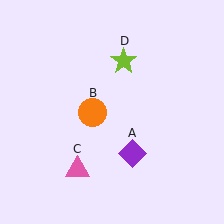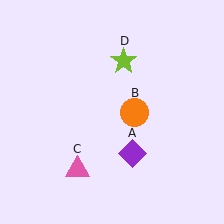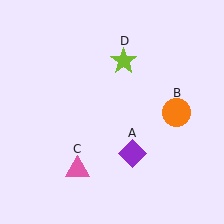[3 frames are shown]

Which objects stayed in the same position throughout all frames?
Purple diamond (object A) and pink triangle (object C) and lime star (object D) remained stationary.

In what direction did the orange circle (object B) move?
The orange circle (object B) moved right.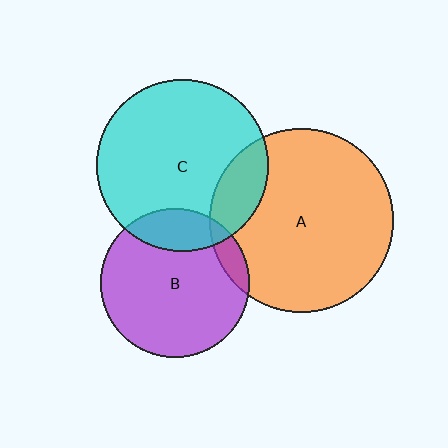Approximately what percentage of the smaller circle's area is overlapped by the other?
Approximately 20%.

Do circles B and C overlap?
Yes.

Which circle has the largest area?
Circle A (orange).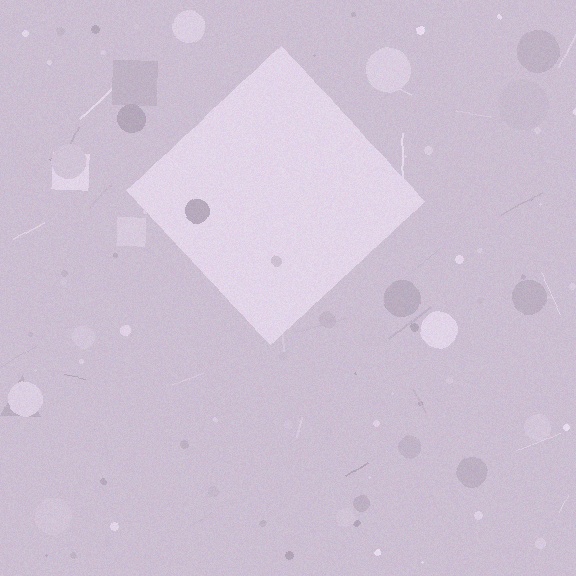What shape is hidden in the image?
A diamond is hidden in the image.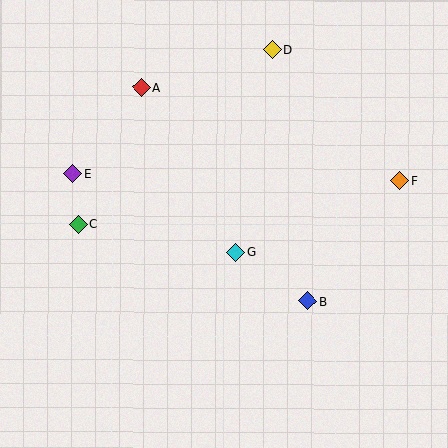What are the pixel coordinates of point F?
Point F is at (400, 181).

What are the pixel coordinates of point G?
Point G is at (236, 253).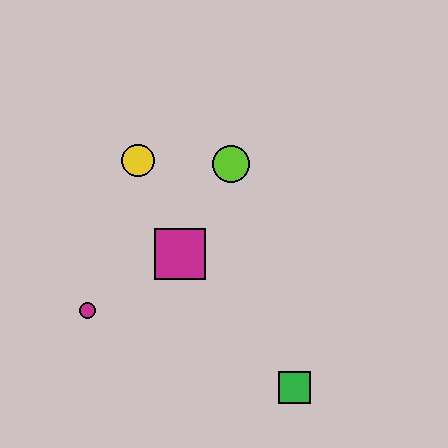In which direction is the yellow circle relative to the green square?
The yellow circle is above the green square.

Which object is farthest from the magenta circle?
The green square is farthest from the magenta circle.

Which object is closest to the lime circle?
The yellow circle is closest to the lime circle.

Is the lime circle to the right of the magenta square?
Yes